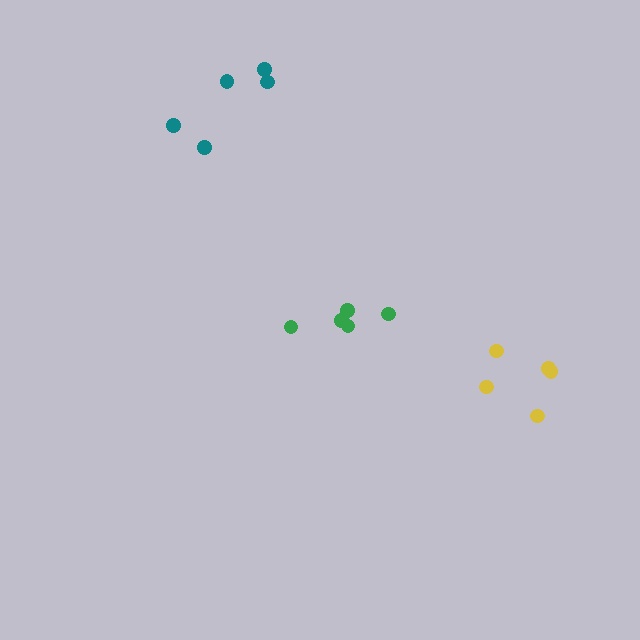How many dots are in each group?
Group 1: 5 dots, Group 2: 5 dots, Group 3: 5 dots (15 total).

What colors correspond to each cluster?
The clusters are colored: green, yellow, teal.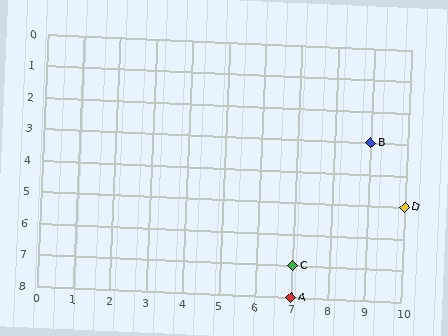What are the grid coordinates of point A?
Point A is at grid coordinates (7, 8).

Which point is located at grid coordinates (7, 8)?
Point A is at (7, 8).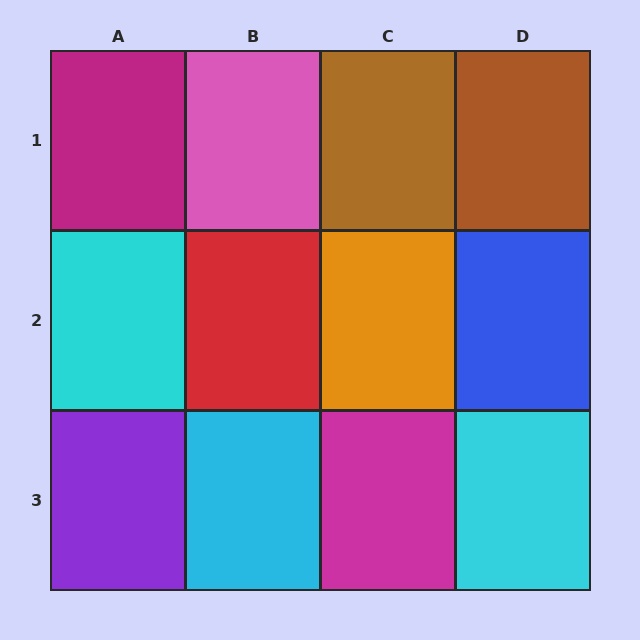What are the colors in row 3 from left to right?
Purple, cyan, magenta, cyan.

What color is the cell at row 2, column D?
Blue.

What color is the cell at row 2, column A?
Cyan.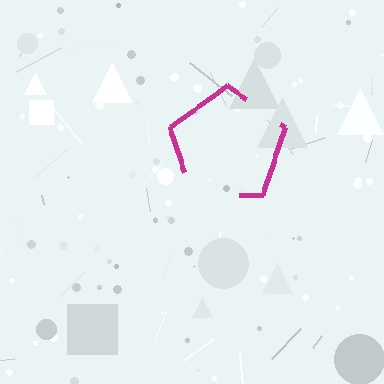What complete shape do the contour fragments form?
The contour fragments form a pentagon.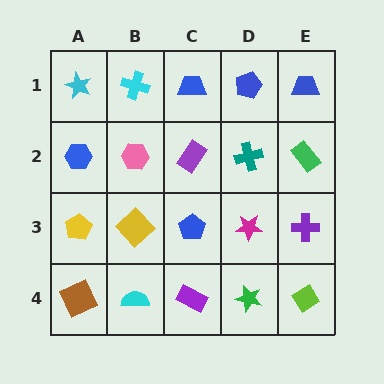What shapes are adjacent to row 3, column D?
A teal cross (row 2, column D), a green star (row 4, column D), a blue pentagon (row 3, column C), a purple cross (row 3, column E).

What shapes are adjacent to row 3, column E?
A green rectangle (row 2, column E), a lime diamond (row 4, column E), a magenta star (row 3, column D).